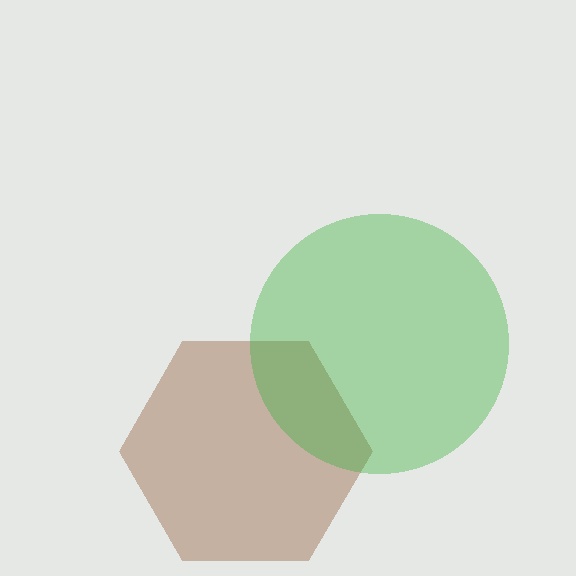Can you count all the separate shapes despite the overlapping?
Yes, there are 2 separate shapes.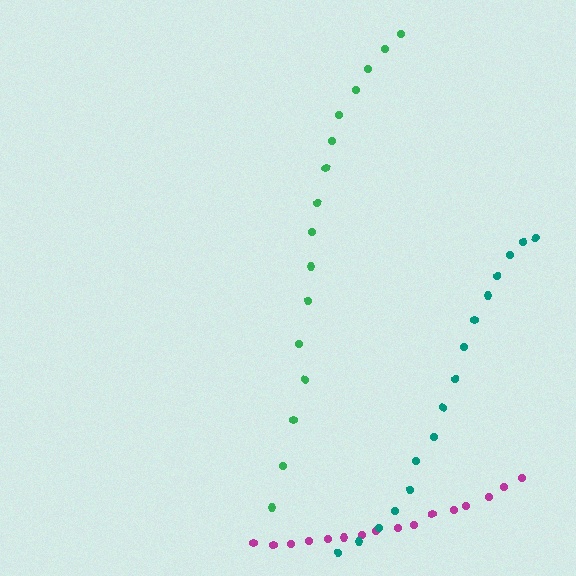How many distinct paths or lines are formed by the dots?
There are 3 distinct paths.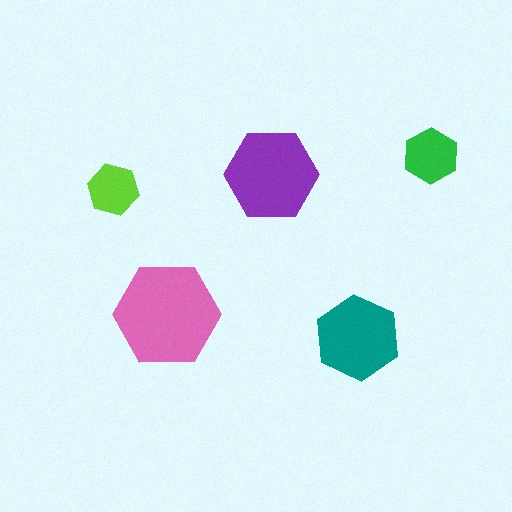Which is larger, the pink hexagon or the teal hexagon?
The pink one.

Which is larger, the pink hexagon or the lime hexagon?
The pink one.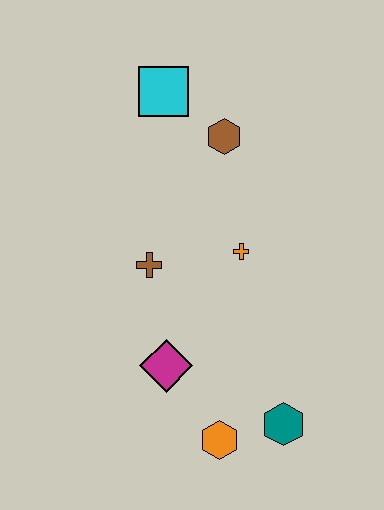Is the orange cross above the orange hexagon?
Yes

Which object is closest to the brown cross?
The orange cross is closest to the brown cross.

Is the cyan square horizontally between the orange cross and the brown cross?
Yes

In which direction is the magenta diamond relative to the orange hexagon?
The magenta diamond is above the orange hexagon.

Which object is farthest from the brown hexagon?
The orange hexagon is farthest from the brown hexagon.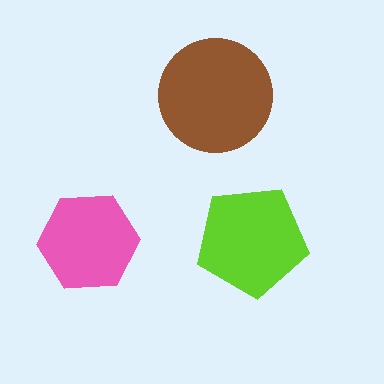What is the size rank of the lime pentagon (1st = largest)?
2nd.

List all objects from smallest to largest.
The pink hexagon, the lime pentagon, the brown circle.